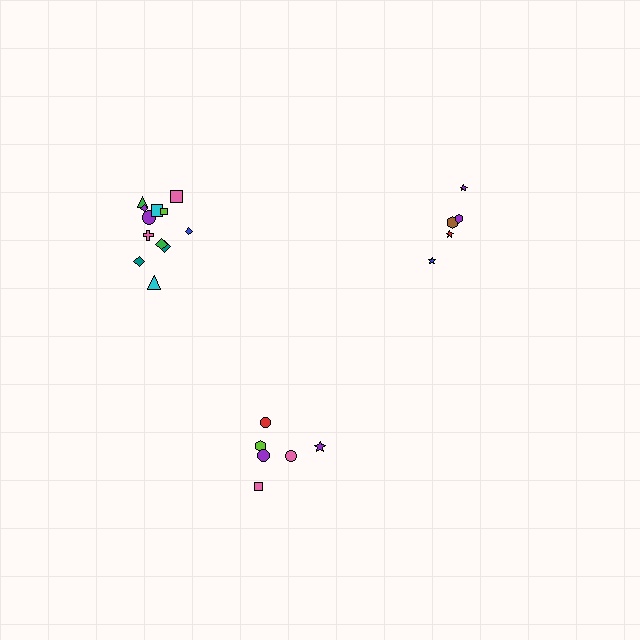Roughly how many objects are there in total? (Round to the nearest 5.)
Roughly 25 objects in total.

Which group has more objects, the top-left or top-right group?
The top-left group.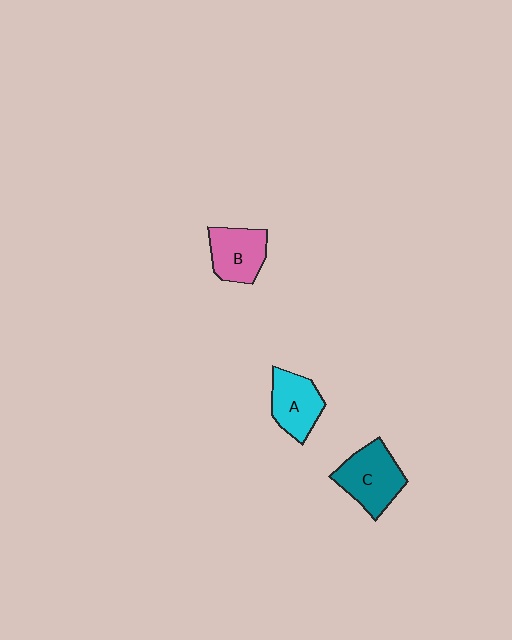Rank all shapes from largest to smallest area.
From largest to smallest: C (teal), B (pink), A (cyan).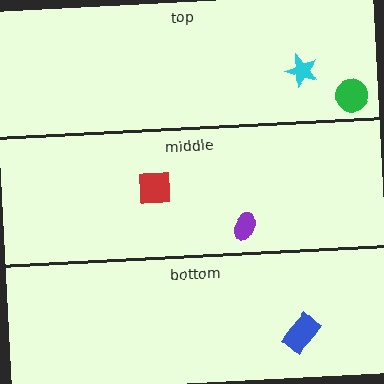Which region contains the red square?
The middle region.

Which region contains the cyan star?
The top region.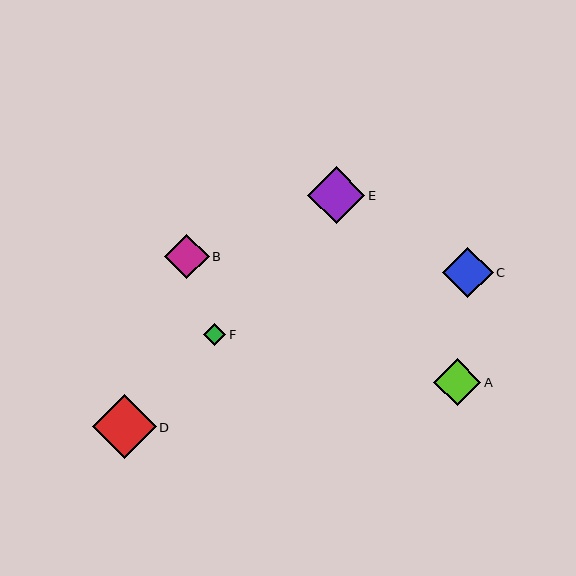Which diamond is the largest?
Diamond D is the largest with a size of approximately 63 pixels.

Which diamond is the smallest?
Diamond F is the smallest with a size of approximately 22 pixels.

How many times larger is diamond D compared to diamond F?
Diamond D is approximately 2.9 times the size of diamond F.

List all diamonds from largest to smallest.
From largest to smallest: D, E, C, A, B, F.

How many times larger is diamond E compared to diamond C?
Diamond E is approximately 1.1 times the size of diamond C.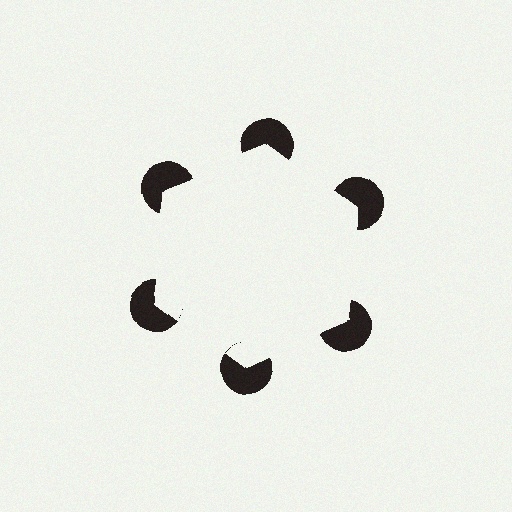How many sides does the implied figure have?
6 sides.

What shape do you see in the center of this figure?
An illusory hexagon — its edges are inferred from the aligned wedge cuts in the pac-man discs, not physically drawn.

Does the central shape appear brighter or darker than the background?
It typically appears slightly brighter than the background, even though no actual brightness change is drawn.